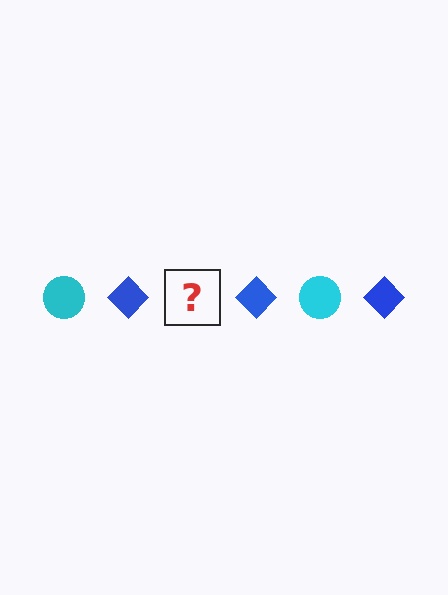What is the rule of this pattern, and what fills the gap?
The rule is that the pattern alternates between cyan circle and blue diamond. The gap should be filled with a cyan circle.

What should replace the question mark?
The question mark should be replaced with a cyan circle.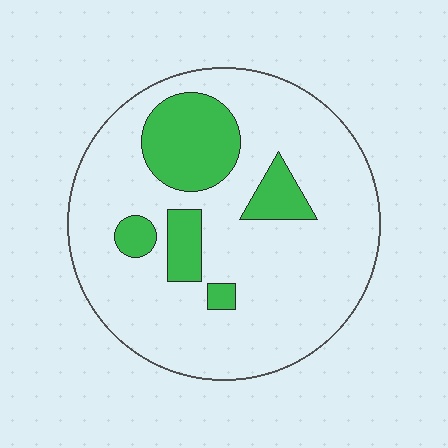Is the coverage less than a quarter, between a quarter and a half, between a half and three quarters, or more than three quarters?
Less than a quarter.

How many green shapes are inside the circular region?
5.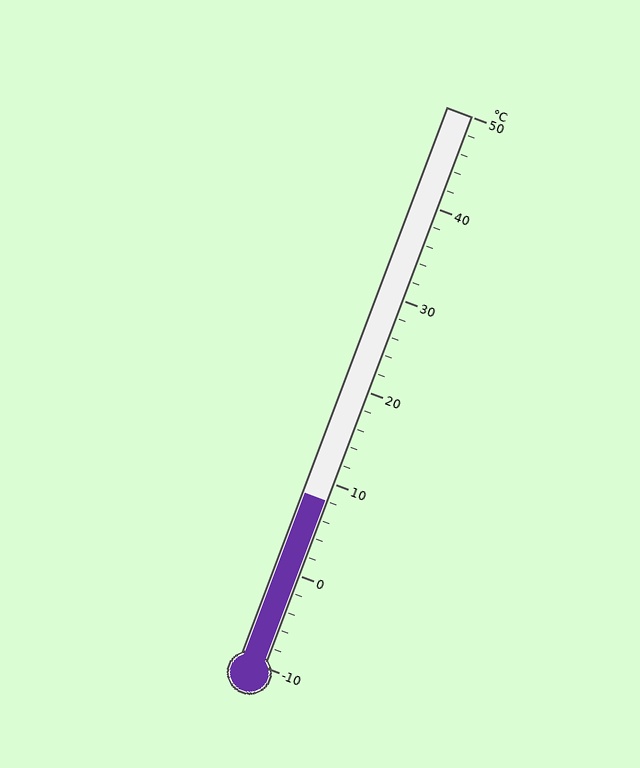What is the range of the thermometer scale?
The thermometer scale ranges from -10°C to 50°C.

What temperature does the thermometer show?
The thermometer shows approximately 8°C.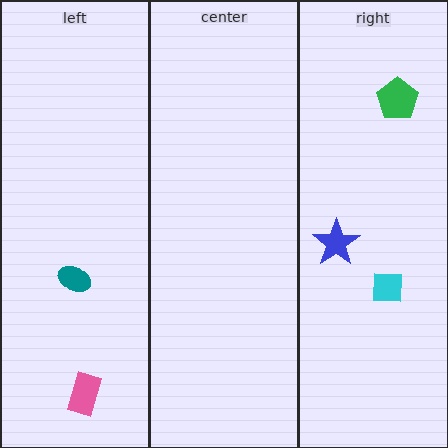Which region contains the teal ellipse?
The left region.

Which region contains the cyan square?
The right region.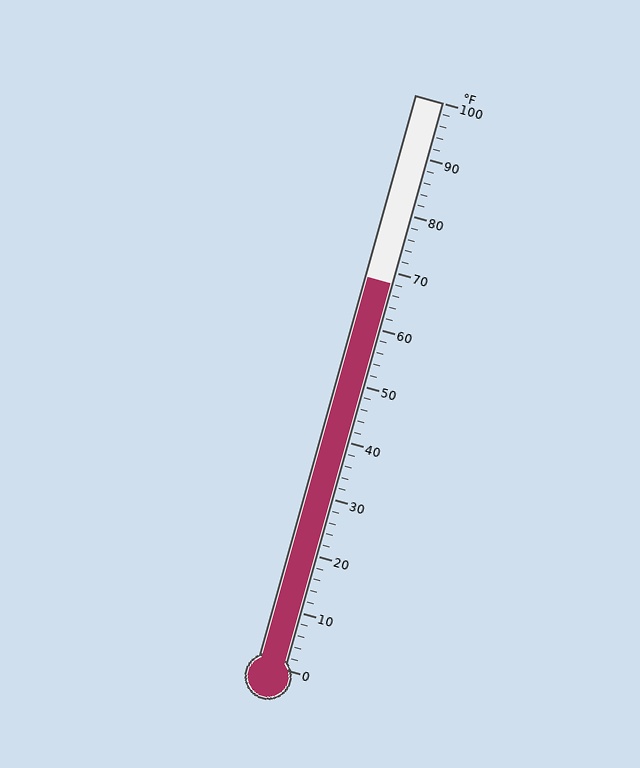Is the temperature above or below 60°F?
The temperature is above 60°F.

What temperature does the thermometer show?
The thermometer shows approximately 68°F.